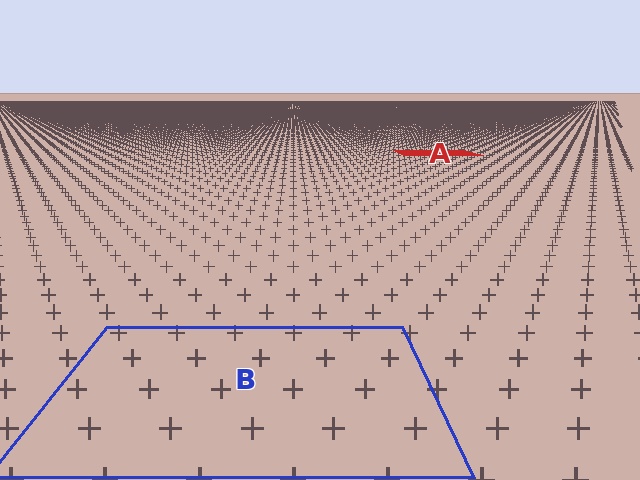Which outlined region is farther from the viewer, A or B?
Region A is farther from the viewer — the texture elements inside it appear smaller and more densely packed.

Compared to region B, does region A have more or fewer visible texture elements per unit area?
Region A has more texture elements per unit area — they are packed more densely because it is farther away.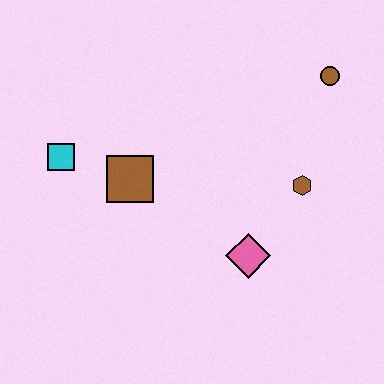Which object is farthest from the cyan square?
The brown circle is farthest from the cyan square.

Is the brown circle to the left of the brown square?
No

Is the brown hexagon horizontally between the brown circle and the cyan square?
Yes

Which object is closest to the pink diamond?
The brown hexagon is closest to the pink diamond.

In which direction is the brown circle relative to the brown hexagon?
The brown circle is above the brown hexagon.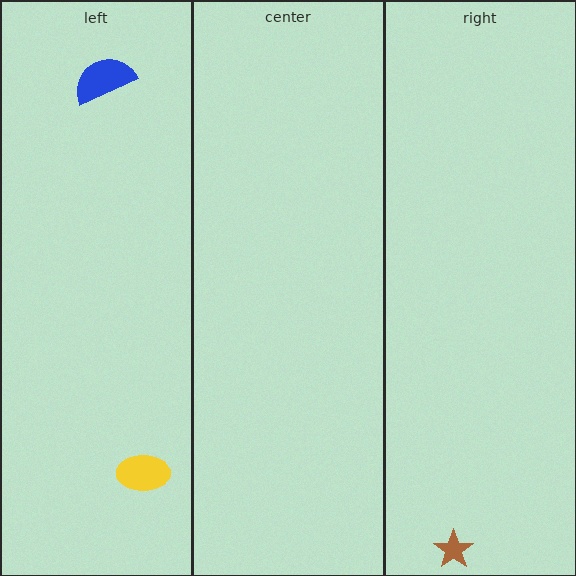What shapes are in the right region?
The brown star.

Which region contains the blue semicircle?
The left region.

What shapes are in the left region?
The yellow ellipse, the blue semicircle.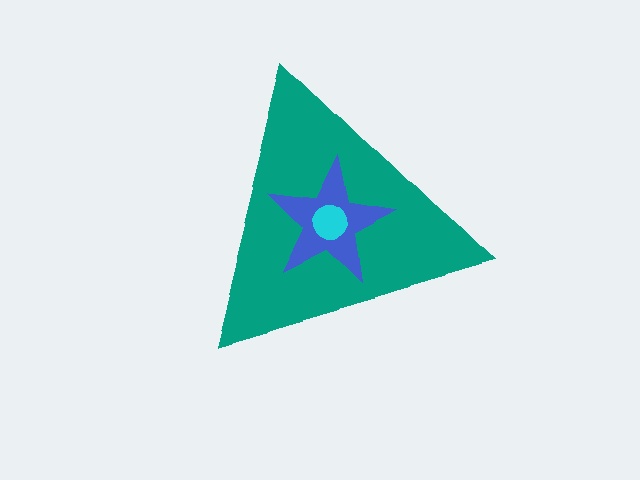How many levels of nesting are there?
3.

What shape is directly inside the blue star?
The cyan circle.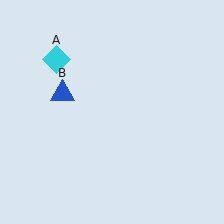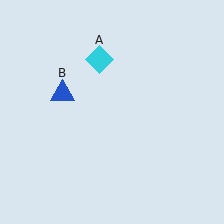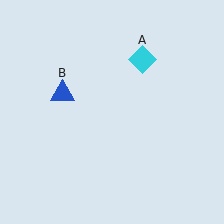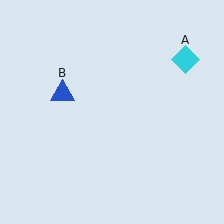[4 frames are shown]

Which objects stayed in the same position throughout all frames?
Blue triangle (object B) remained stationary.